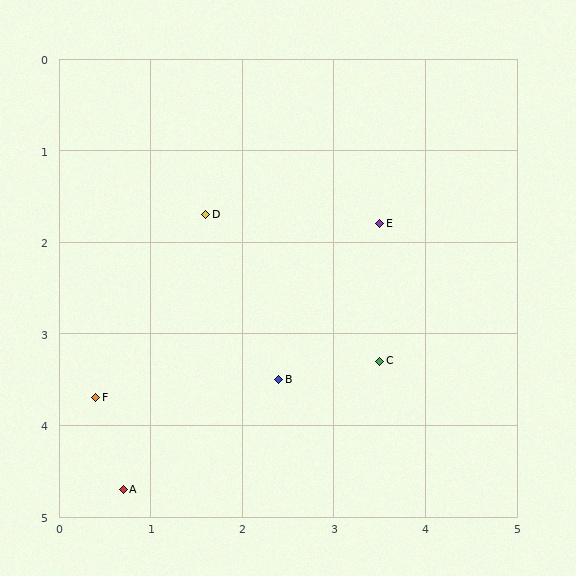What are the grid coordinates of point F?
Point F is at approximately (0.4, 3.7).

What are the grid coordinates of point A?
Point A is at approximately (0.7, 4.7).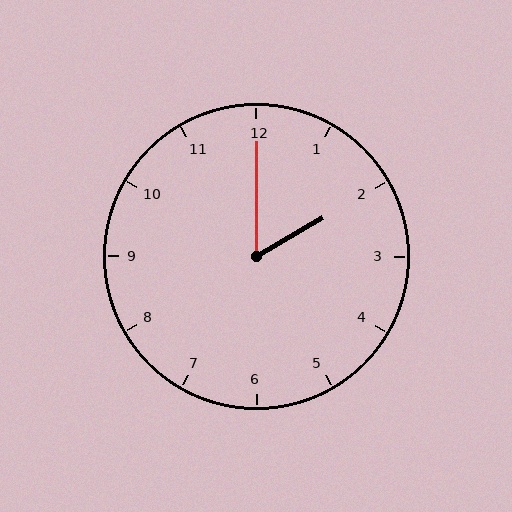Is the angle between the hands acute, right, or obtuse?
It is acute.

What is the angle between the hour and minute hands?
Approximately 60 degrees.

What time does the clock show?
2:00.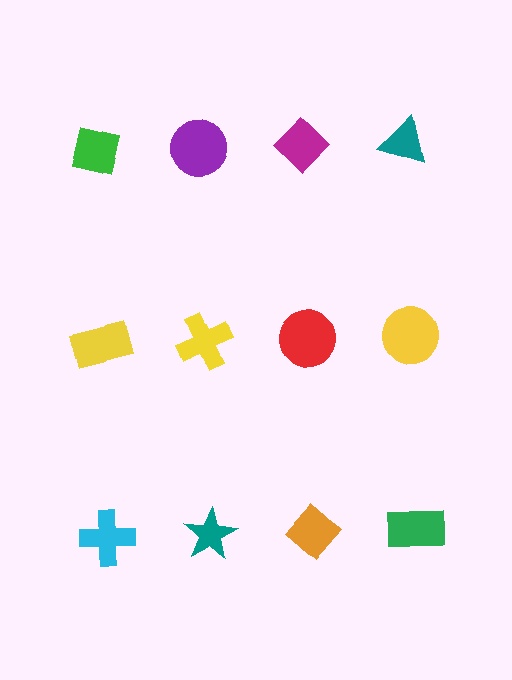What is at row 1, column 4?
A teal triangle.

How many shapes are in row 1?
4 shapes.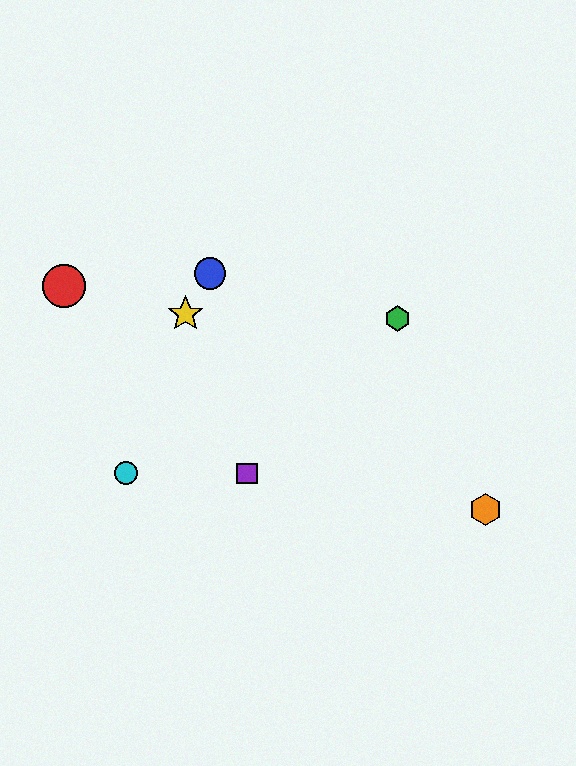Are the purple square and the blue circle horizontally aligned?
No, the purple square is at y≈473 and the blue circle is at y≈274.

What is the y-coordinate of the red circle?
The red circle is at y≈286.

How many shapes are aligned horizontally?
2 shapes (the purple square, the cyan circle) are aligned horizontally.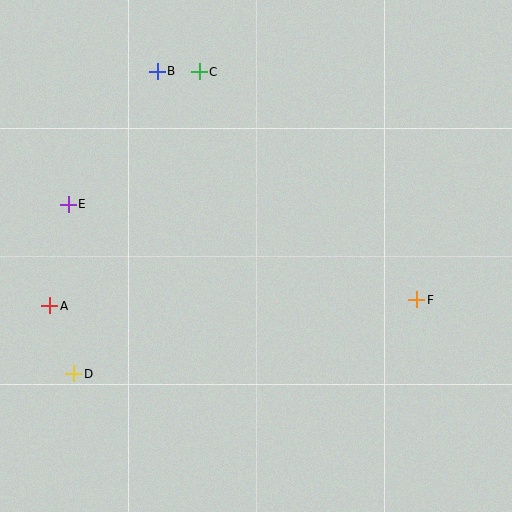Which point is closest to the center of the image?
Point F at (417, 300) is closest to the center.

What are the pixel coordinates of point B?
Point B is at (157, 71).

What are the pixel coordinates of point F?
Point F is at (417, 300).